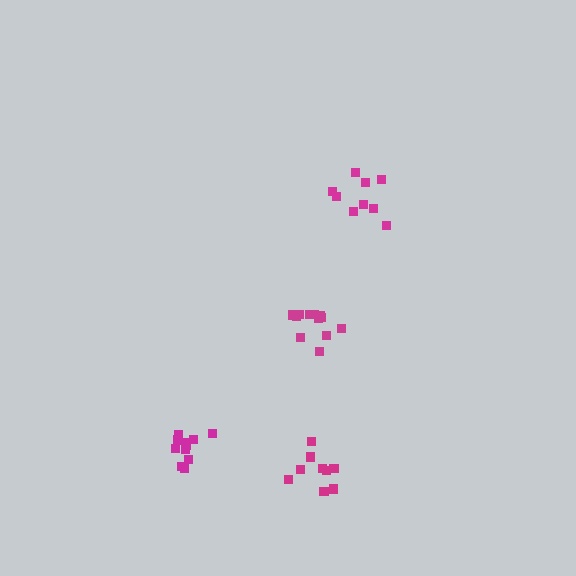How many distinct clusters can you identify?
There are 4 distinct clusters.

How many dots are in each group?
Group 1: 9 dots, Group 2: 12 dots, Group 3: 9 dots, Group 4: 12 dots (42 total).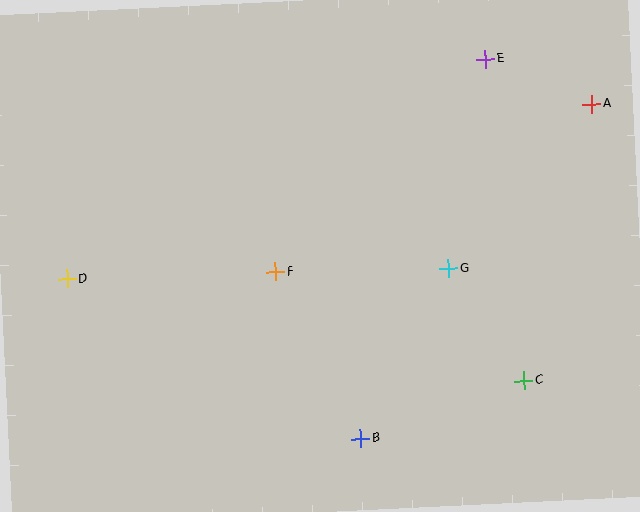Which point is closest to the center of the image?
Point F at (276, 272) is closest to the center.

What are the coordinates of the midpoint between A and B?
The midpoint between A and B is at (476, 271).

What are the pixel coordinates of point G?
Point G is at (448, 269).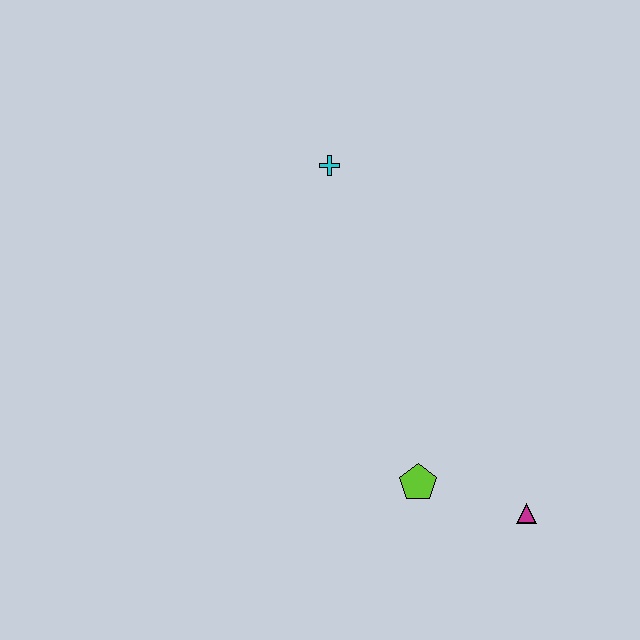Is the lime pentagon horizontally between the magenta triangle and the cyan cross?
Yes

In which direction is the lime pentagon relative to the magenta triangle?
The lime pentagon is to the left of the magenta triangle.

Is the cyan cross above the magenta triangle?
Yes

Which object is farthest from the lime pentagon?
The cyan cross is farthest from the lime pentagon.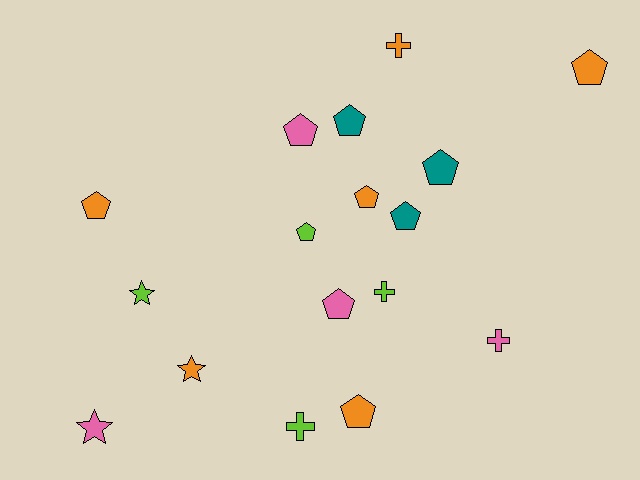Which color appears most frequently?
Orange, with 6 objects.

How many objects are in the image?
There are 17 objects.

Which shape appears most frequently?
Pentagon, with 10 objects.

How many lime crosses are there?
There are 2 lime crosses.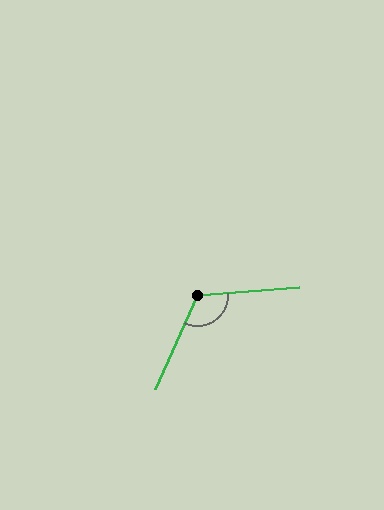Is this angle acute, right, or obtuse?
It is obtuse.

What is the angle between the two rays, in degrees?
Approximately 119 degrees.